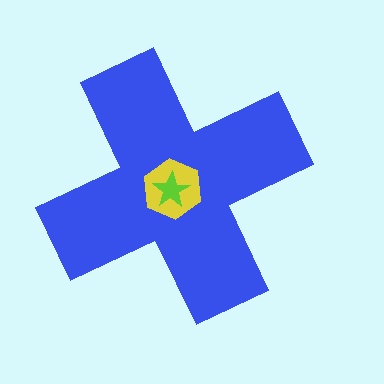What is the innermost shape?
The lime star.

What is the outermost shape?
The blue cross.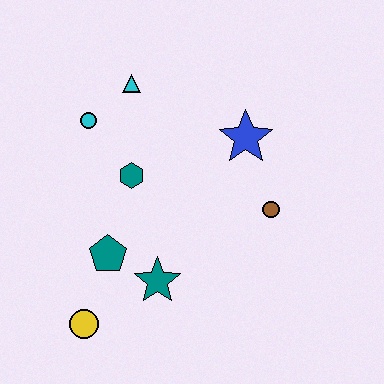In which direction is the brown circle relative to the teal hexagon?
The brown circle is to the right of the teal hexagon.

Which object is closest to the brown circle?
The blue star is closest to the brown circle.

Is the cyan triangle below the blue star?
No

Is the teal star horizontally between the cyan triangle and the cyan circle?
No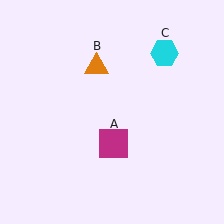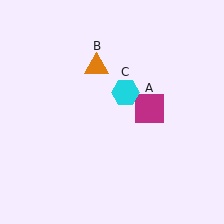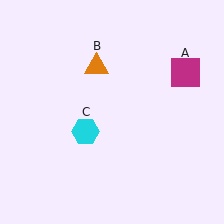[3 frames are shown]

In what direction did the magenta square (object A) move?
The magenta square (object A) moved up and to the right.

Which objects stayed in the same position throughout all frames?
Orange triangle (object B) remained stationary.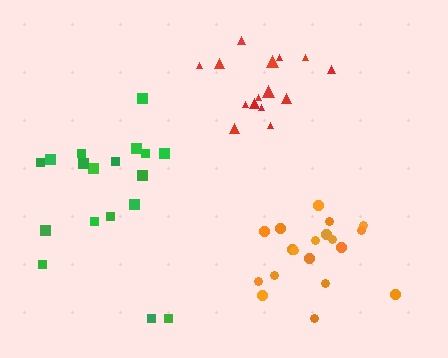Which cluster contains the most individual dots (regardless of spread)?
Orange (19).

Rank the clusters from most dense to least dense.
red, orange, green.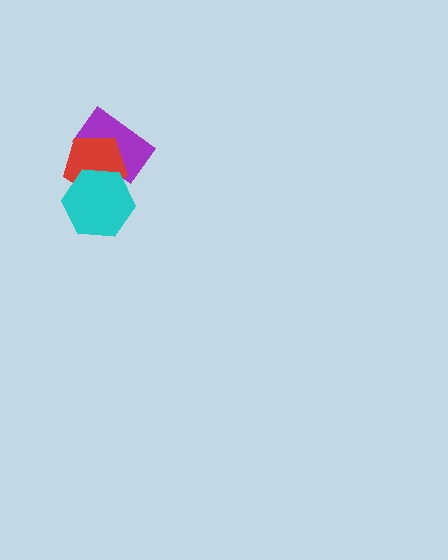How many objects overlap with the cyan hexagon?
2 objects overlap with the cyan hexagon.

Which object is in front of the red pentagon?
The cyan hexagon is in front of the red pentagon.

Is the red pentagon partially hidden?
Yes, it is partially covered by another shape.